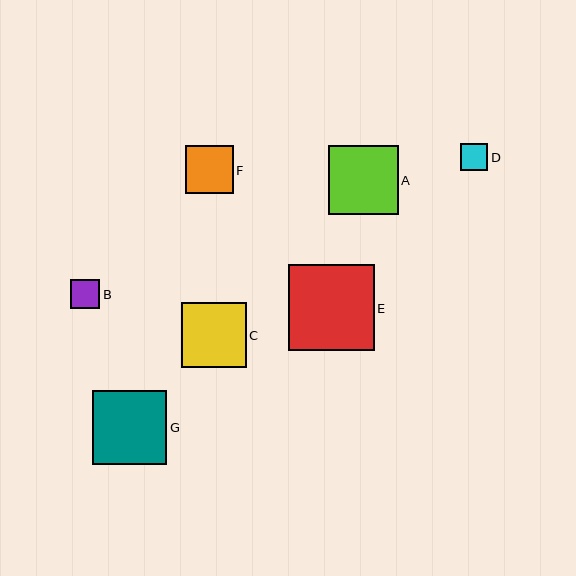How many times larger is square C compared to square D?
Square C is approximately 2.4 times the size of square D.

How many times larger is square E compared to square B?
Square E is approximately 3.0 times the size of square B.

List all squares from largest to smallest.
From largest to smallest: E, G, A, C, F, B, D.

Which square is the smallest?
Square D is the smallest with a size of approximately 27 pixels.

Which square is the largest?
Square E is the largest with a size of approximately 86 pixels.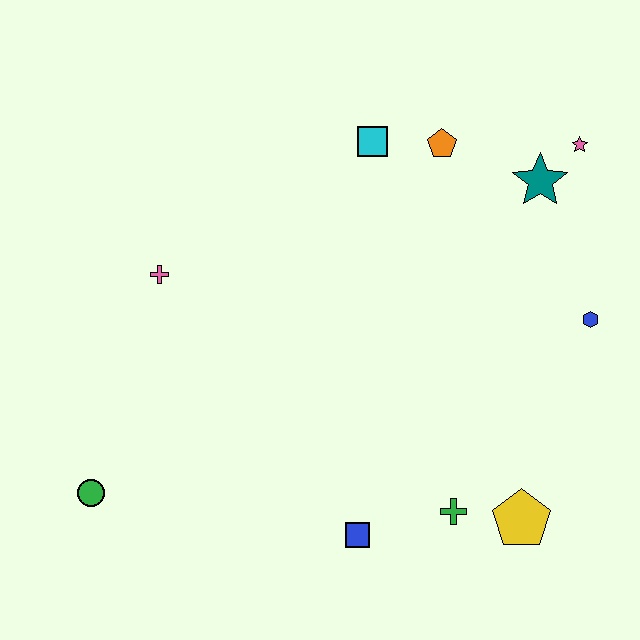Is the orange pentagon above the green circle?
Yes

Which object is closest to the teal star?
The pink star is closest to the teal star.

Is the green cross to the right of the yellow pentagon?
No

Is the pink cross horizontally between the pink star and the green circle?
Yes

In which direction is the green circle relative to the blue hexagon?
The green circle is to the left of the blue hexagon.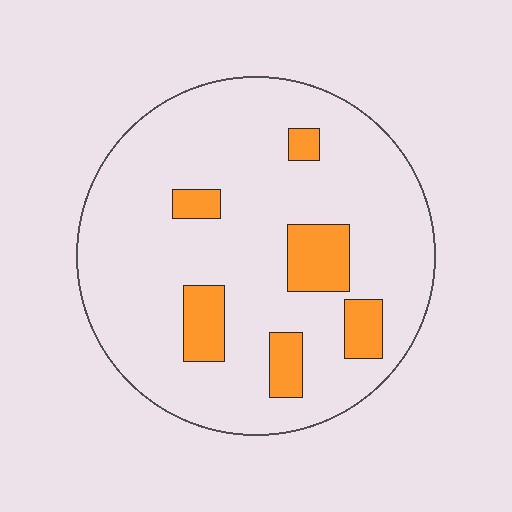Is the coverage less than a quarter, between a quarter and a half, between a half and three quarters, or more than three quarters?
Less than a quarter.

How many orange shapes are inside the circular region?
6.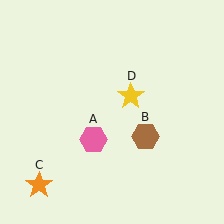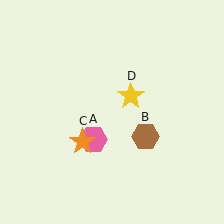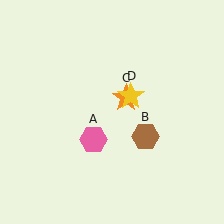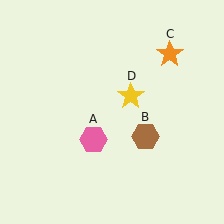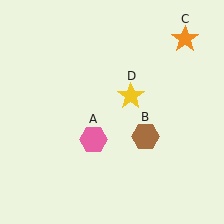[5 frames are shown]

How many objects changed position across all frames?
1 object changed position: orange star (object C).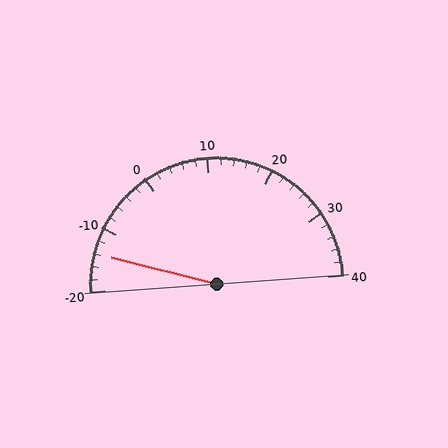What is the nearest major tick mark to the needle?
The nearest major tick mark is -10.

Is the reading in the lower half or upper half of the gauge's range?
The reading is in the lower half of the range (-20 to 40).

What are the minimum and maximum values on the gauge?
The gauge ranges from -20 to 40.